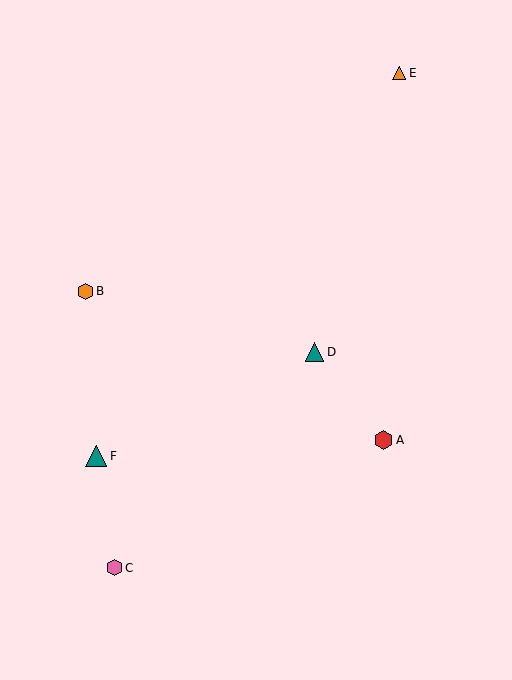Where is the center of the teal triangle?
The center of the teal triangle is at (96, 456).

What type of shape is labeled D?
Shape D is a teal triangle.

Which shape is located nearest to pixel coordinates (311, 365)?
The teal triangle (labeled D) at (315, 352) is nearest to that location.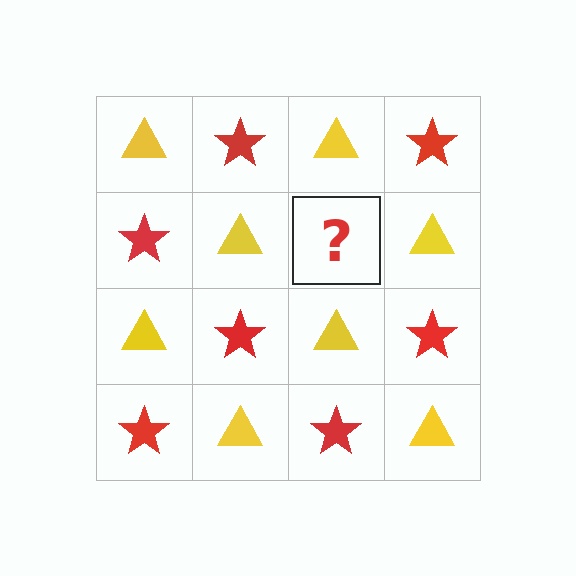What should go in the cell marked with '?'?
The missing cell should contain a red star.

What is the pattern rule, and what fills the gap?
The rule is that it alternates yellow triangle and red star in a checkerboard pattern. The gap should be filled with a red star.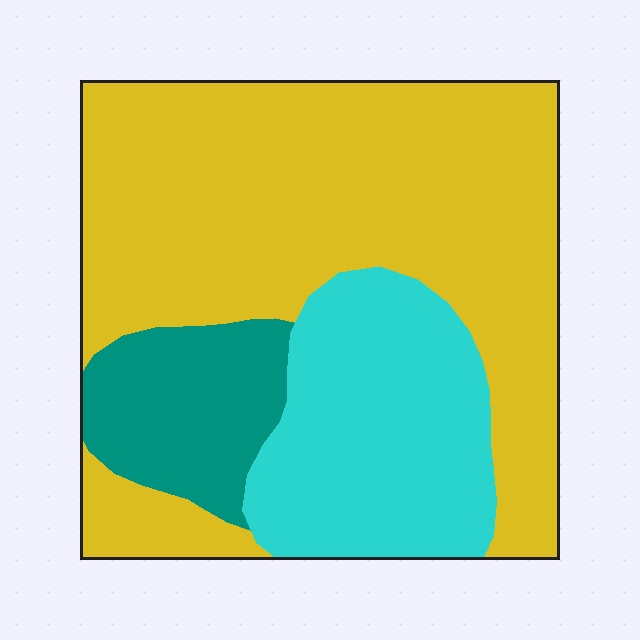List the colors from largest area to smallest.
From largest to smallest: yellow, cyan, teal.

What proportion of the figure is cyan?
Cyan covers 26% of the figure.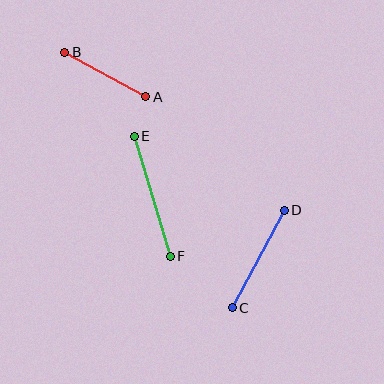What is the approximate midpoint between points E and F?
The midpoint is at approximately (152, 196) pixels.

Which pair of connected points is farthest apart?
Points E and F are farthest apart.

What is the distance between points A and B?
The distance is approximately 92 pixels.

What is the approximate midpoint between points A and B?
The midpoint is at approximately (105, 75) pixels.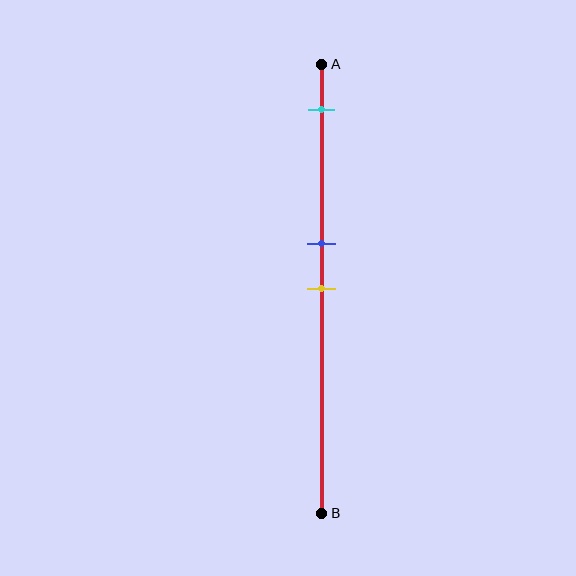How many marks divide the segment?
There are 3 marks dividing the segment.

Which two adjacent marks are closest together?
The blue and yellow marks are the closest adjacent pair.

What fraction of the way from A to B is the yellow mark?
The yellow mark is approximately 50% (0.5) of the way from A to B.